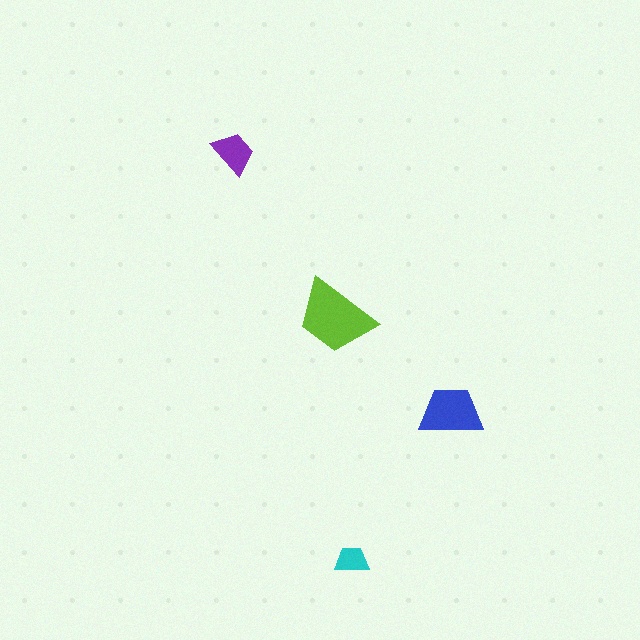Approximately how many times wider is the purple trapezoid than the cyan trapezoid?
About 1.5 times wider.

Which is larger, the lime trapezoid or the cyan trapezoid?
The lime one.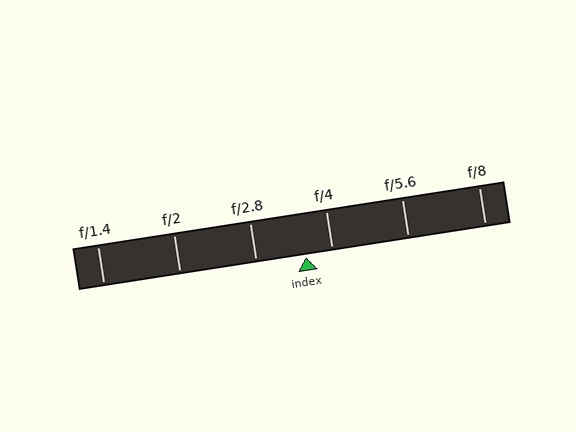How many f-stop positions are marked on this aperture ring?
There are 6 f-stop positions marked.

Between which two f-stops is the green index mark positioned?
The index mark is between f/2.8 and f/4.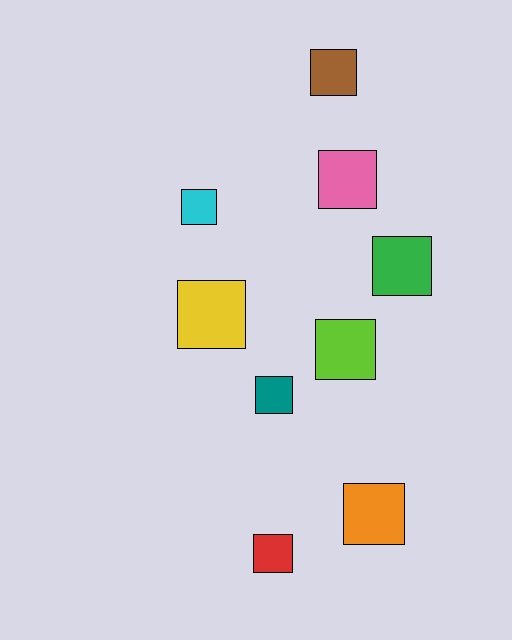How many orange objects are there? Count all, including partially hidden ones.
There is 1 orange object.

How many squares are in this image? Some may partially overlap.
There are 9 squares.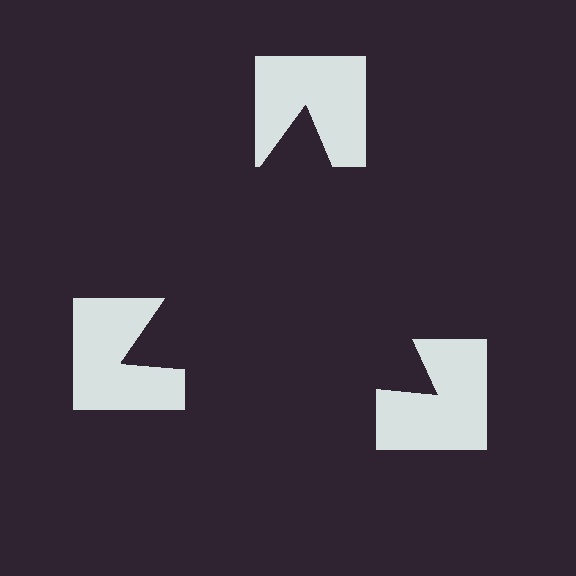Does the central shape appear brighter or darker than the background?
It typically appears slightly darker than the background, even though no actual brightness change is drawn.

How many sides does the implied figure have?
3 sides.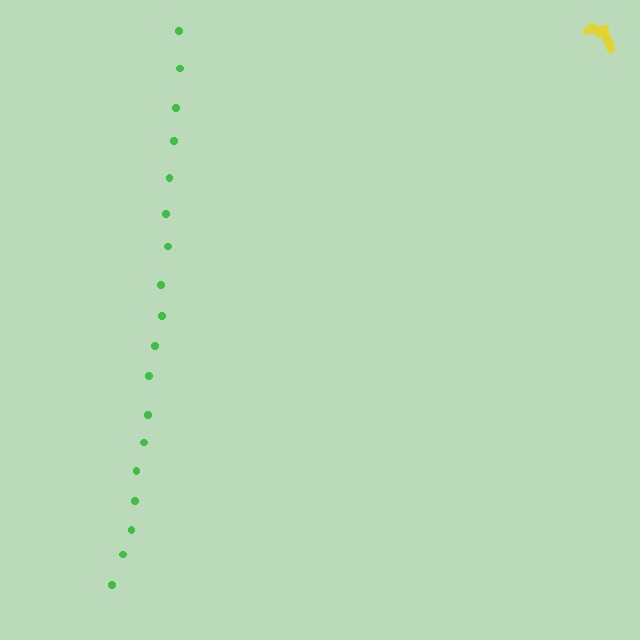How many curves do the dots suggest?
There are 2 distinct paths.